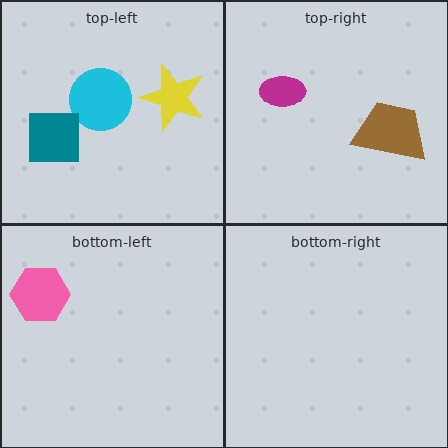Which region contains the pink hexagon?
The bottom-left region.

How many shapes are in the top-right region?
2.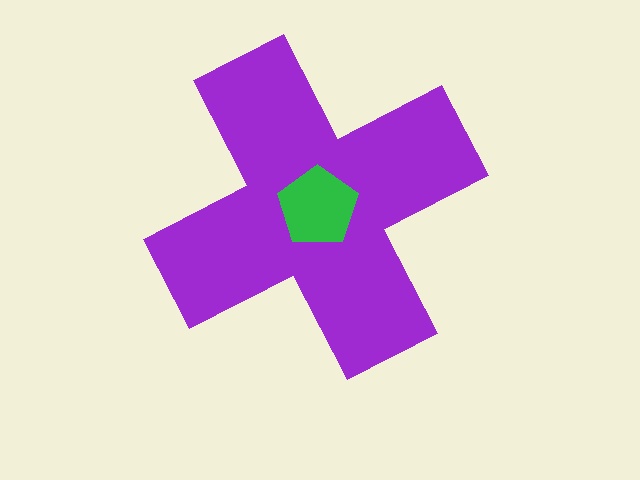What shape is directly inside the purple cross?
The green pentagon.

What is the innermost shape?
The green pentagon.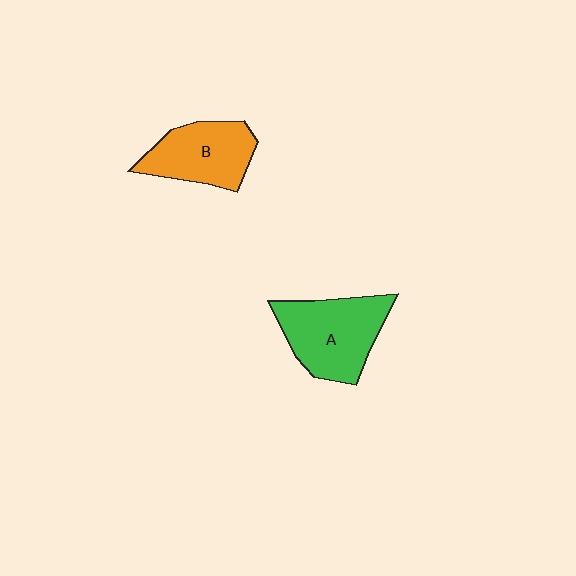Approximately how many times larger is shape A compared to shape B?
Approximately 1.2 times.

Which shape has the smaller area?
Shape B (orange).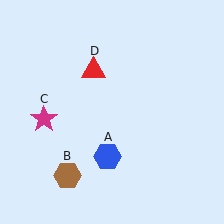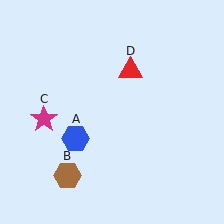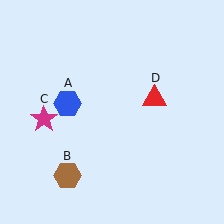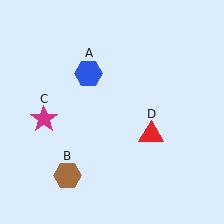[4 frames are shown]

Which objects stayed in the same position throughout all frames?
Brown hexagon (object B) and magenta star (object C) remained stationary.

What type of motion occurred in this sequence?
The blue hexagon (object A), red triangle (object D) rotated clockwise around the center of the scene.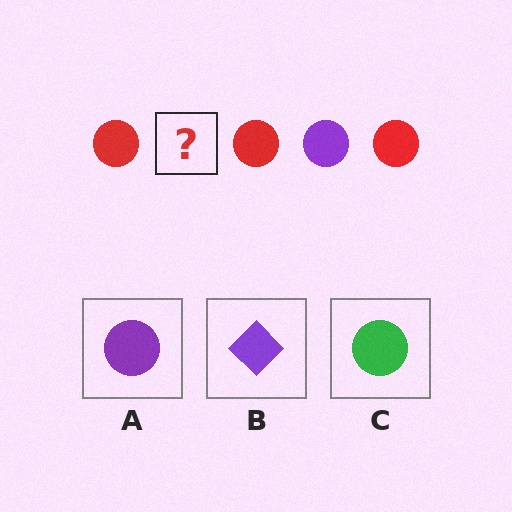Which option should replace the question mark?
Option A.